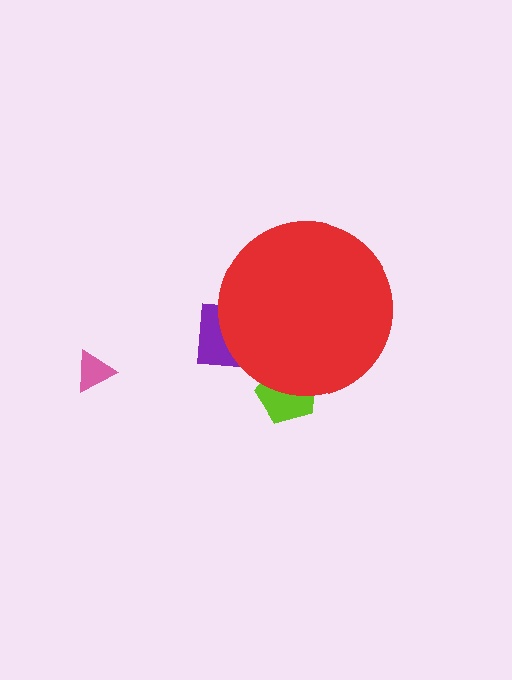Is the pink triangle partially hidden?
No, the pink triangle is fully visible.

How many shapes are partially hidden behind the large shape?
2 shapes are partially hidden.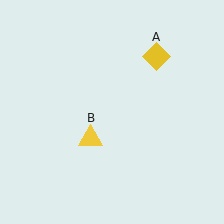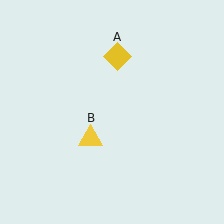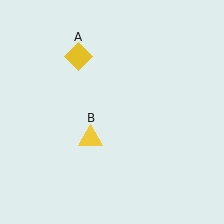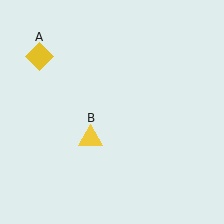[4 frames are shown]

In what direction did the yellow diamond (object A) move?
The yellow diamond (object A) moved left.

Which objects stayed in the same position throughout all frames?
Yellow triangle (object B) remained stationary.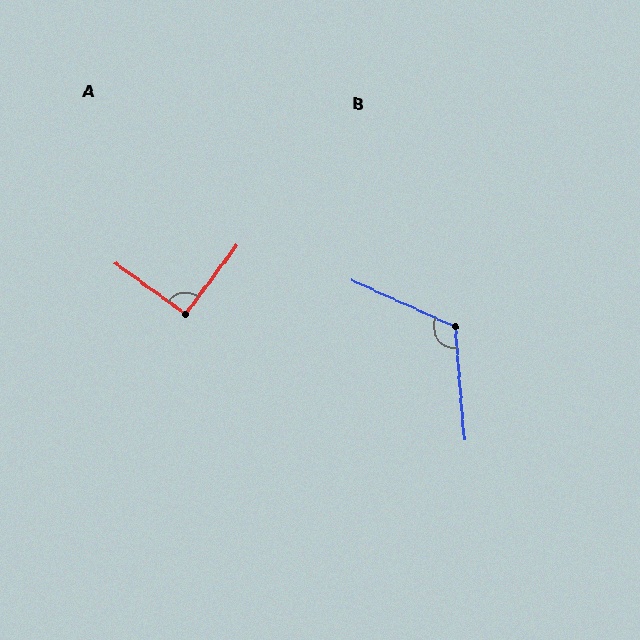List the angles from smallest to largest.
A (91°), B (119°).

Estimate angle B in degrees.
Approximately 119 degrees.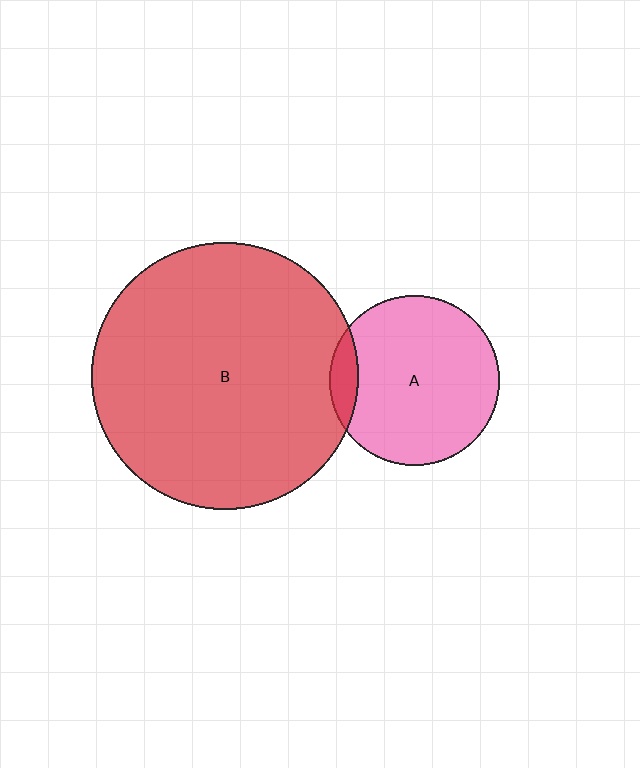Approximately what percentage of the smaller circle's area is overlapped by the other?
Approximately 10%.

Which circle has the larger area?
Circle B (red).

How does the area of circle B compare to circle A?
Approximately 2.5 times.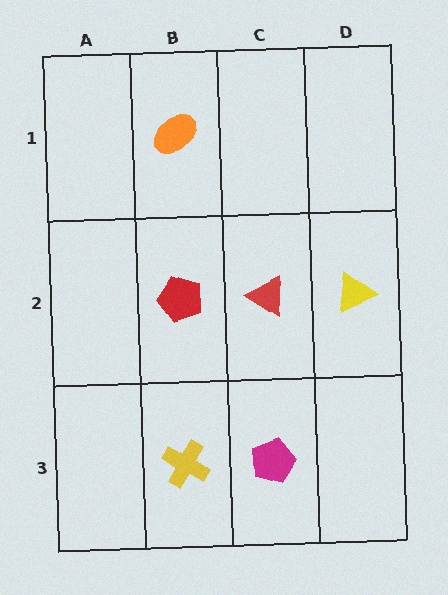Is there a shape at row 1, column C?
No, that cell is empty.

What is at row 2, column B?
A red pentagon.